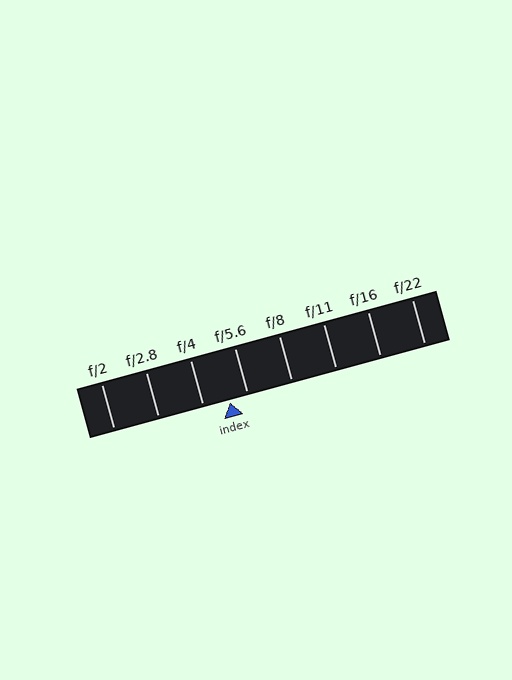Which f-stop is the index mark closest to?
The index mark is closest to f/5.6.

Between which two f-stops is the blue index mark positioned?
The index mark is between f/4 and f/5.6.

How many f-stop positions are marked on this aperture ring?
There are 8 f-stop positions marked.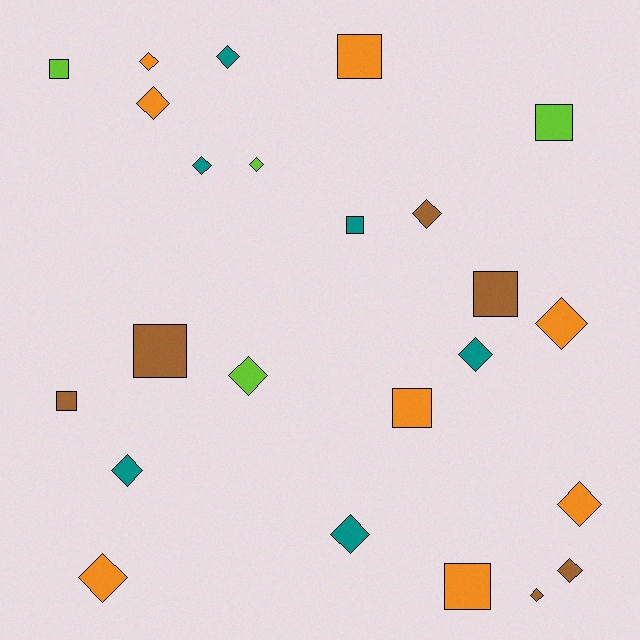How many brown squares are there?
There are 3 brown squares.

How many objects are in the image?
There are 24 objects.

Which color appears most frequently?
Orange, with 8 objects.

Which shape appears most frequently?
Diamond, with 15 objects.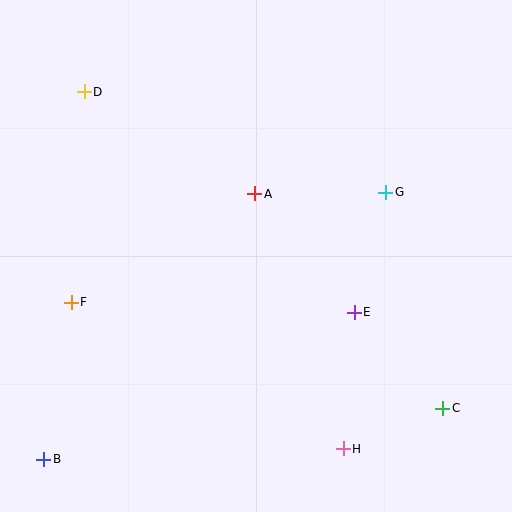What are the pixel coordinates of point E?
Point E is at (354, 312).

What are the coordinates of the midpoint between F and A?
The midpoint between F and A is at (163, 248).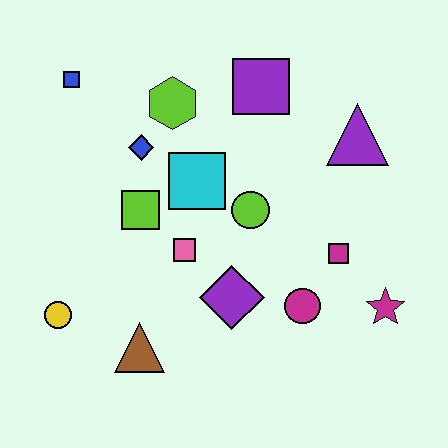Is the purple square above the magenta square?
Yes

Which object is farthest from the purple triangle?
The yellow circle is farthest from the purple triangle.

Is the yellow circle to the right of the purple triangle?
No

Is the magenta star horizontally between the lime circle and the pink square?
No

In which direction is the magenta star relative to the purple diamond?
The magenta star is to the right of the purple diamond.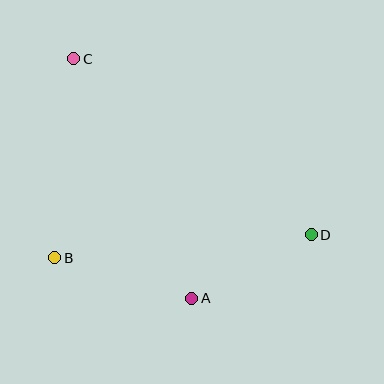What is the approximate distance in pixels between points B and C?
The distance between B and C is approximately 200 pixels.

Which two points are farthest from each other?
Points C and D are farthest from each other.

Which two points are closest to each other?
Points A and D are closest to each other.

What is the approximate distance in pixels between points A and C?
The distance between A and C is approximately 267 pixels.